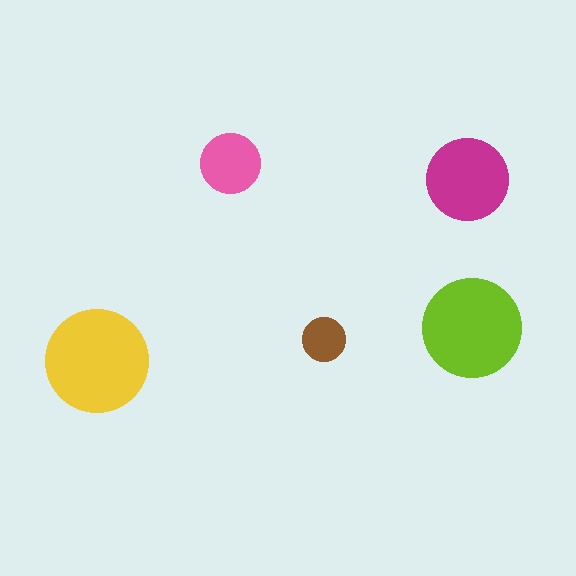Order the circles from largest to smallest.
the yellow one, the lime one, the magenta one, the pink one, the brown one.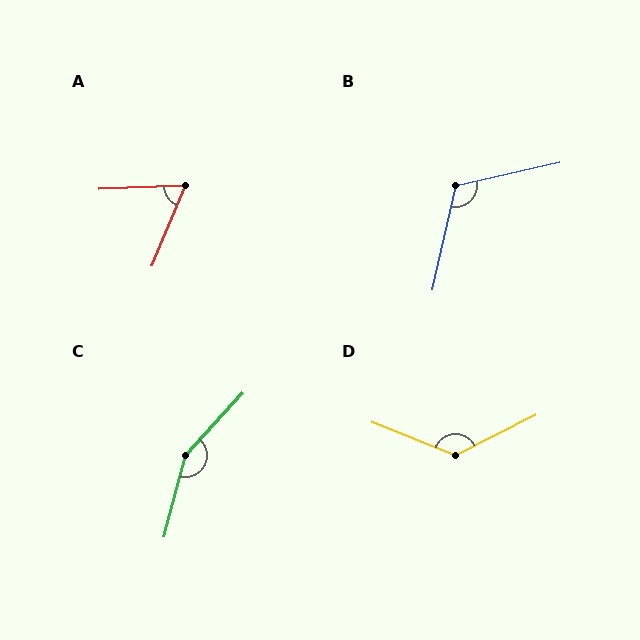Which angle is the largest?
C, at approximately 152 degrees.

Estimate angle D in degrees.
Approximately 131 degrees.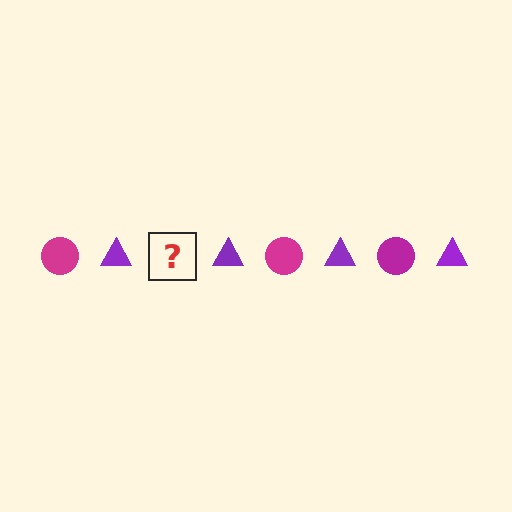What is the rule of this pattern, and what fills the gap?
The rule is that the pattern alternates between magenta circle and purple triangle. The gap should be filled with a magenta circle.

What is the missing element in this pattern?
The missing element is a magenta circle.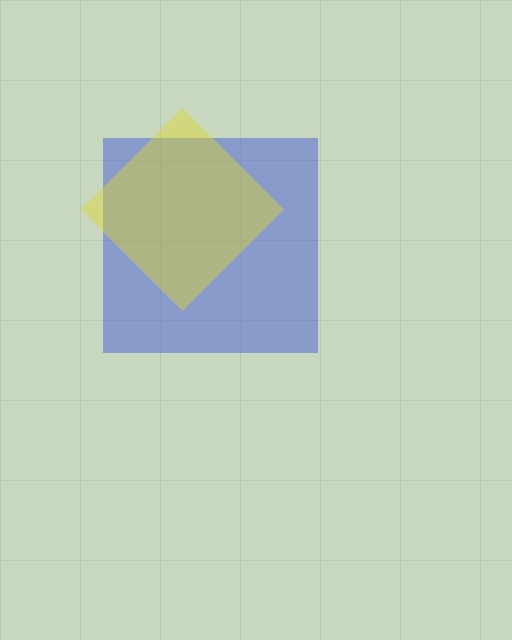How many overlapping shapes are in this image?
There are 2 overlapping shapes in the image.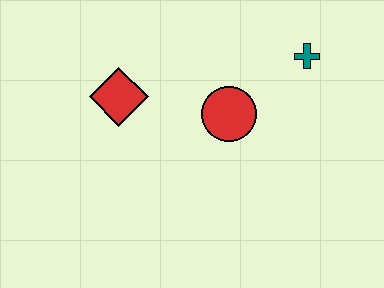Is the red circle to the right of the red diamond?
Yes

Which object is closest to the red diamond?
The red circle is closest to the red diamond.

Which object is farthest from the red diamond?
The teal cross is farthest from the red diamond.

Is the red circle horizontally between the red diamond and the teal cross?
Yes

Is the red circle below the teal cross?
Yes